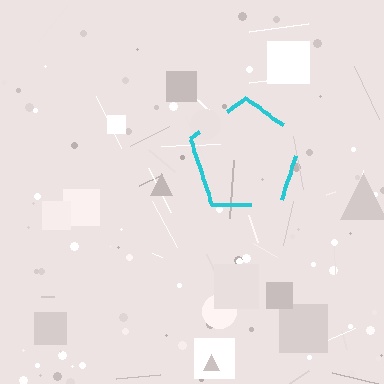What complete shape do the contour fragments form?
The contour fragments form a pentagon.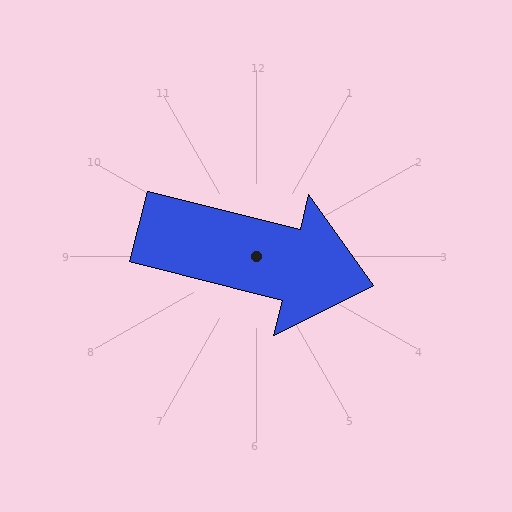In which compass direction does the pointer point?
East.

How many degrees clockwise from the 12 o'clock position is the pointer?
Approximately 104 degrees.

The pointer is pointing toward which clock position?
Roughly 3 o'clock.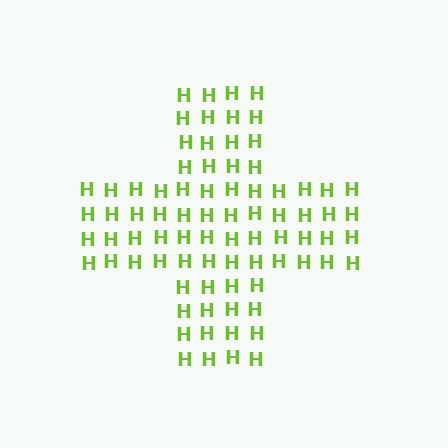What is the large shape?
The large shape is a cross.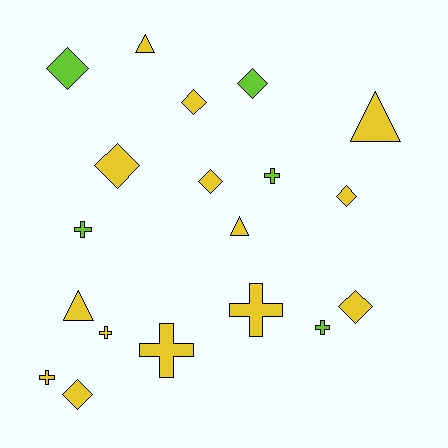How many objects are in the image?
There are 19 objects.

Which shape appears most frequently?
Diamond, with 8 objects.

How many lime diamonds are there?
There are 2 lime diamonds.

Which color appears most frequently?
Yellow, with 14 objects.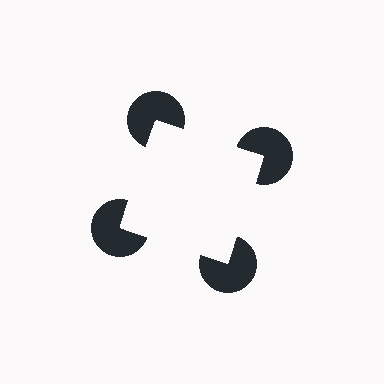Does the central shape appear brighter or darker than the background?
It typically appears slightly brighter than the background, even though no actual brightness change is drawn.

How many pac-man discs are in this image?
There are 4 — one at each vertex of the illusory square.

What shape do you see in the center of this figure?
An illusory square — its edges are inferred from the aligned wedge cuts in the pac-man discs, not physically drawn.